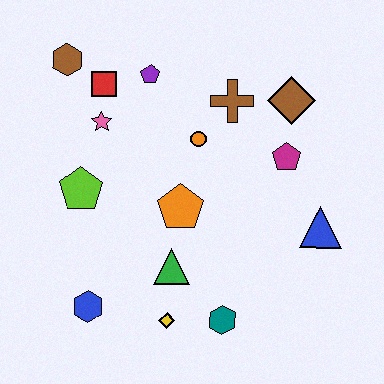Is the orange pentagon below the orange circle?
Yes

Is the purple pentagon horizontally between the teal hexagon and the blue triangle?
No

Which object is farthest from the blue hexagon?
The brown diamond is farthest from the blue hexagon.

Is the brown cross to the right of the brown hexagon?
Yes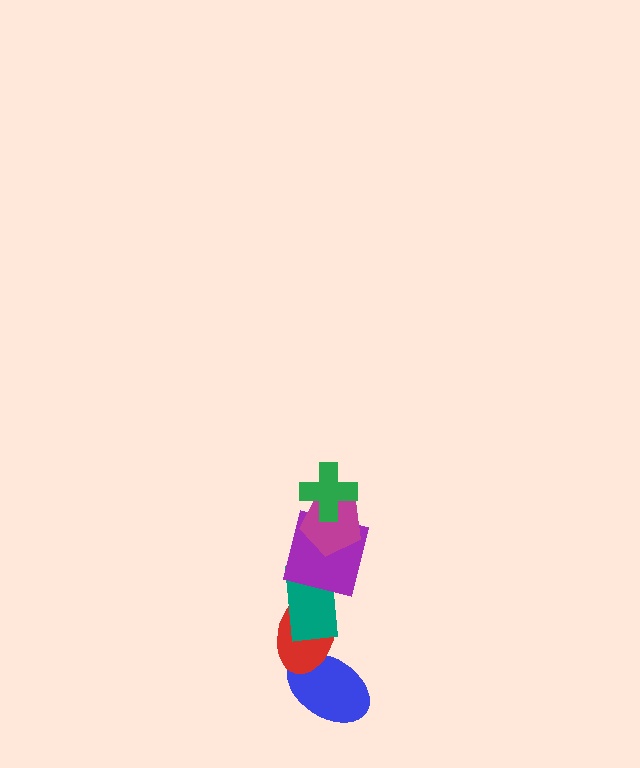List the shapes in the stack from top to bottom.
From top to bottom: the green cross, the magenta pentagon, the purple square, the teal rectangle, the red ellipse, the blue ellipse.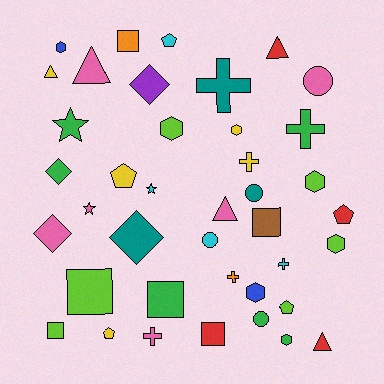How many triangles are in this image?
There are 5 triangles.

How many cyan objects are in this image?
There are 4 cyan objects.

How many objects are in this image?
There are 40 objects.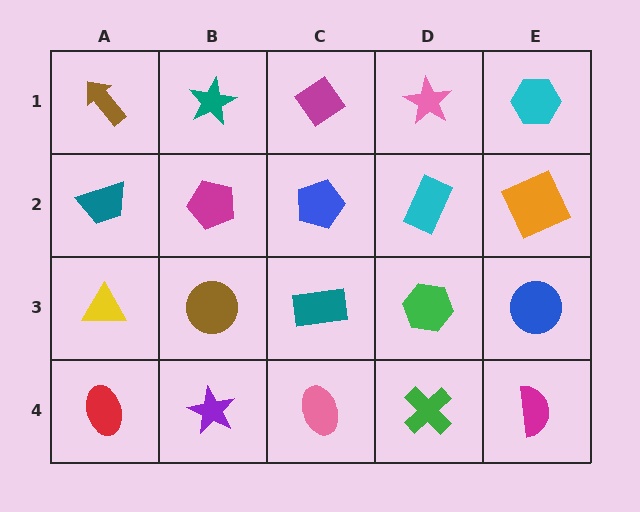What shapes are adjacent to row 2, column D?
A pink star (row 1, column D), a green hexagon (row 3, column D), a blue pentagon (row 2, column C), an orange square (row 2, column E).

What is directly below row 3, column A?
A red ellipse.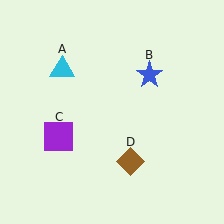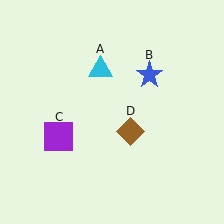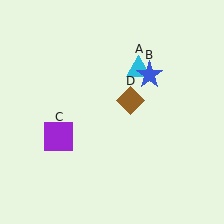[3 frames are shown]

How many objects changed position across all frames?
2 objects changed position: cyan triangle (object A), brown diamond (object D).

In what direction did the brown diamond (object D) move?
The brown diamond (object D) moved up.